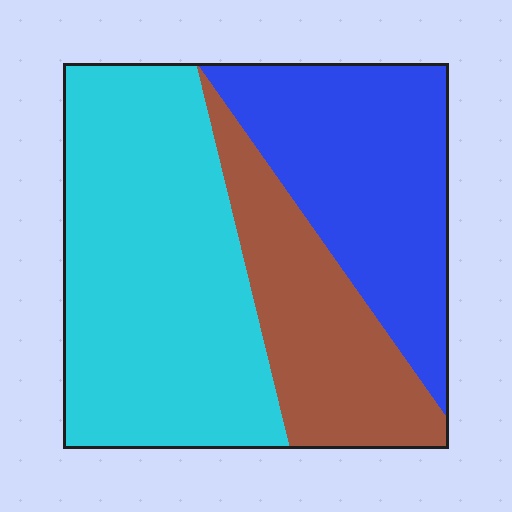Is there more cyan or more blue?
Cyan.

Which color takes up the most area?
Cyan, at roughly 45%.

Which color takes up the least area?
Brown, at roughly 25%.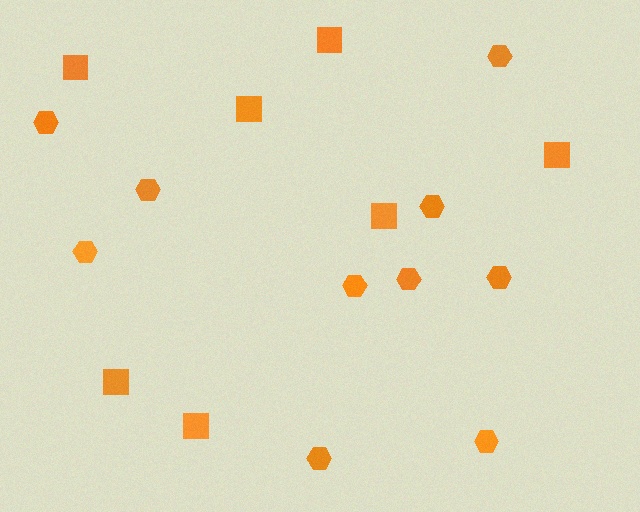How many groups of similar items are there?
There are 2 groups: one group of hexagons (10) and one group of squares (7).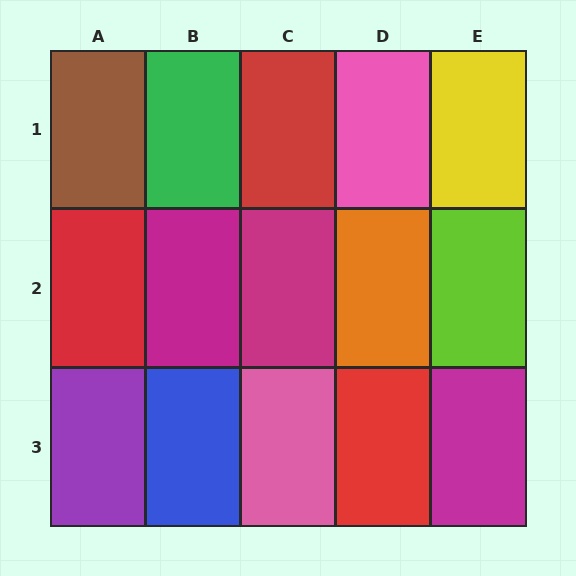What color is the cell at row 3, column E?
Magenta.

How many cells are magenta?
3 cells are magenta.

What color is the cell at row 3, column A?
Purple.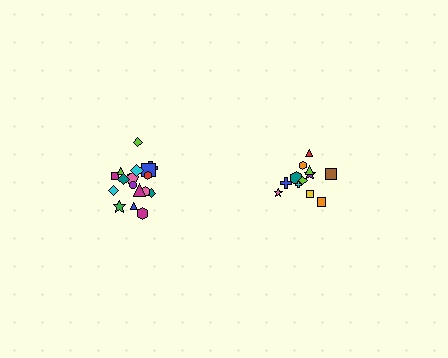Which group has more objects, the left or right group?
The left group.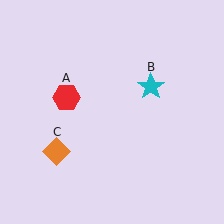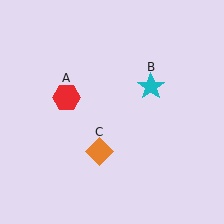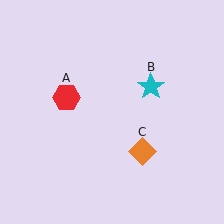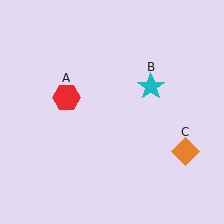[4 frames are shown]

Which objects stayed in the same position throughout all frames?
Red hexagon (object A) and cyan star (object B) remained stationary.